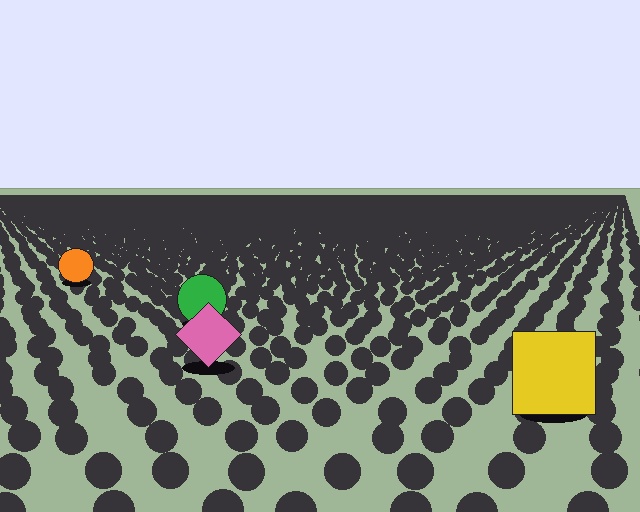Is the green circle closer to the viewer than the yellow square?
No. The yellow square is closer — you can tell from the texture gradient: the ground texture is coarser near it.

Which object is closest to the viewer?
The yellow square is closest. The texture marks near it are larger and more spread out.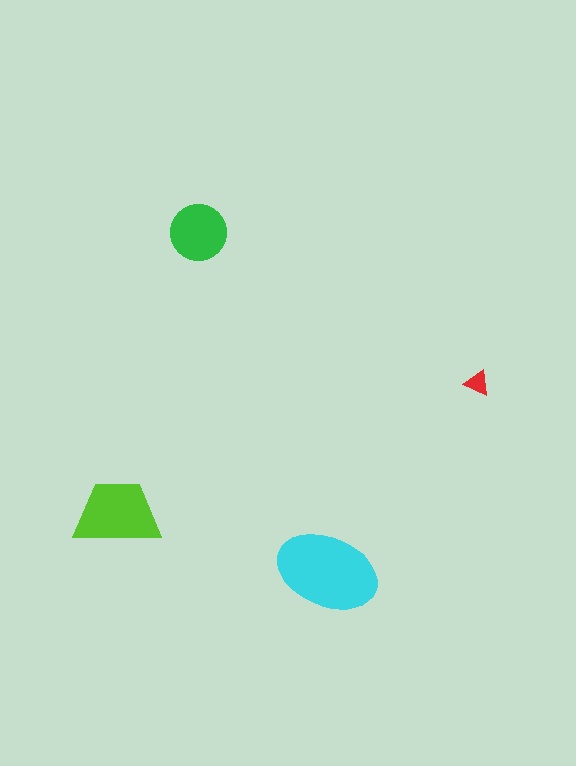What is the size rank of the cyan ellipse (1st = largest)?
1st.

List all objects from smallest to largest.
The red triangle, the green circle, the lime trapezoid, the cyan ellipse.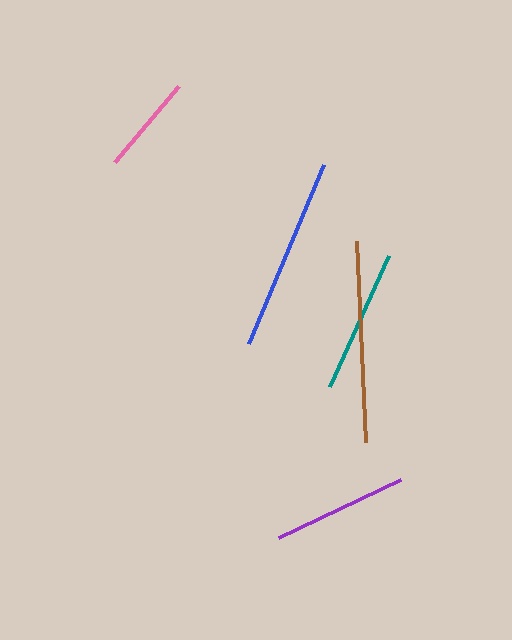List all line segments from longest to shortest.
From longest to shortest: brown, blue, teal, purple, pink.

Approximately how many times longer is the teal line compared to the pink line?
The teal line is approximately 1.5 times the length of the pink line.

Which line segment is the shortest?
The pink line is the shortest at approximately 99 pixels.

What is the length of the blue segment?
The blue segment is approximately 194 pixels long.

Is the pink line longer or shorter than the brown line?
The brown line is longer than the pink line.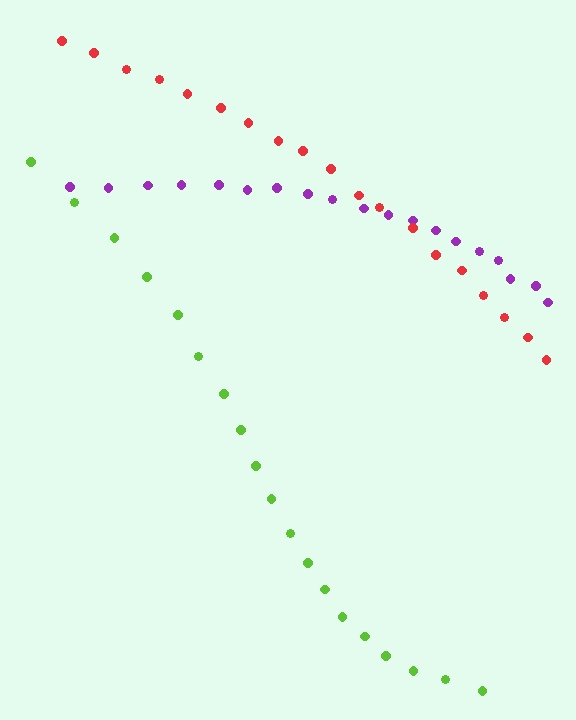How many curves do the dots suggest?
There are 3 distinct paths.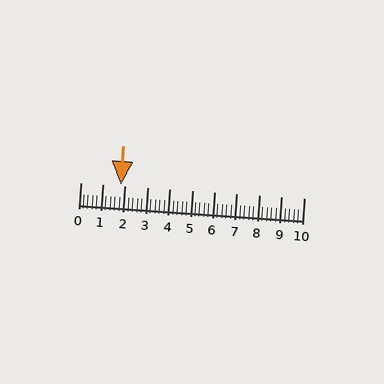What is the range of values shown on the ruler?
The ruler shows values from 0 to 10.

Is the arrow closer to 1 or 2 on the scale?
The arrow is closer to 2.